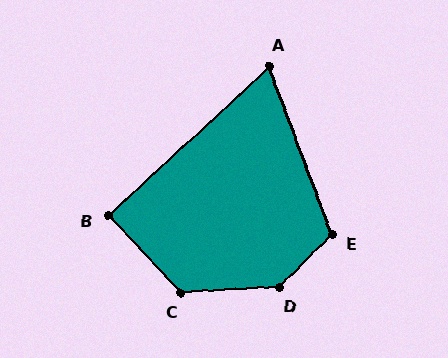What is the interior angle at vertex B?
Approximately 90 degrees (approximately right).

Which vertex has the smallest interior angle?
A, at approximately 68 degrees.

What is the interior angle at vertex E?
Approximately 115 degrees (obtuse).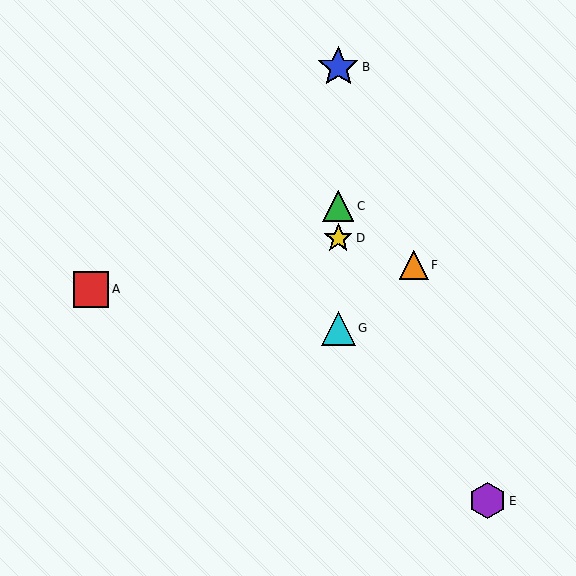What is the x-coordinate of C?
Object C is at x≈338.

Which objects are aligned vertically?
Objects B, C, D, G are aligned vertically.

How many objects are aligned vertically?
4 objects (B, C, D, G) are aligned vertically.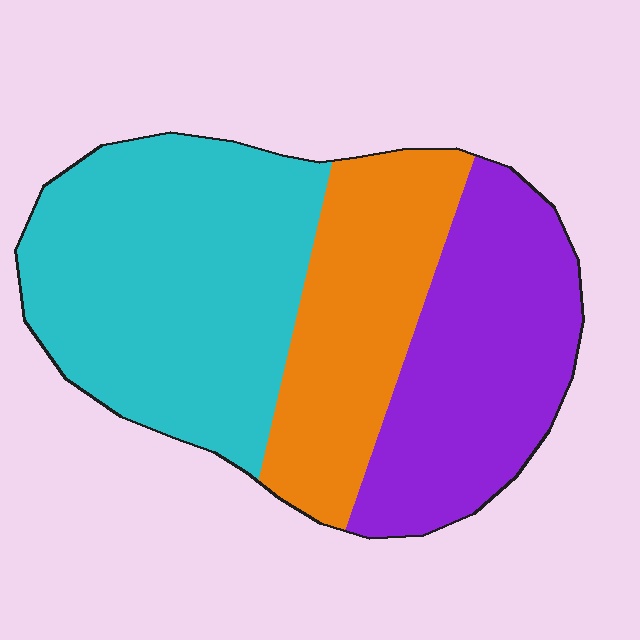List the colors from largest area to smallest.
From largest to smallest: cyan, purple, orange.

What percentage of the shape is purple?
Purple takes up about one third (1/3) of the shape.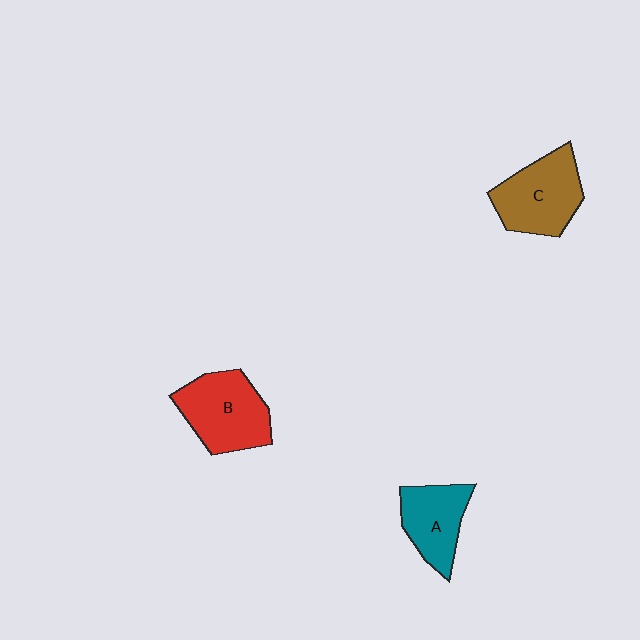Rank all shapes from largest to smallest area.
From largest to smallest: B (red), C (brown), A (teal).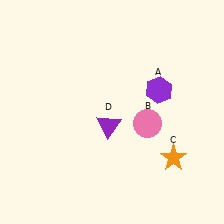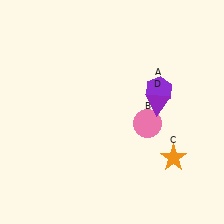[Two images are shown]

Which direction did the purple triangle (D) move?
The purple triangle (D) moved right.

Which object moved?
The purple triangle (D) moved right.